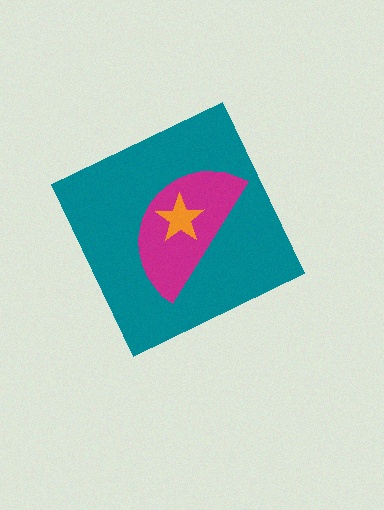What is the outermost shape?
The teal diamond.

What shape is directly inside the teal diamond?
The magenta semicircle.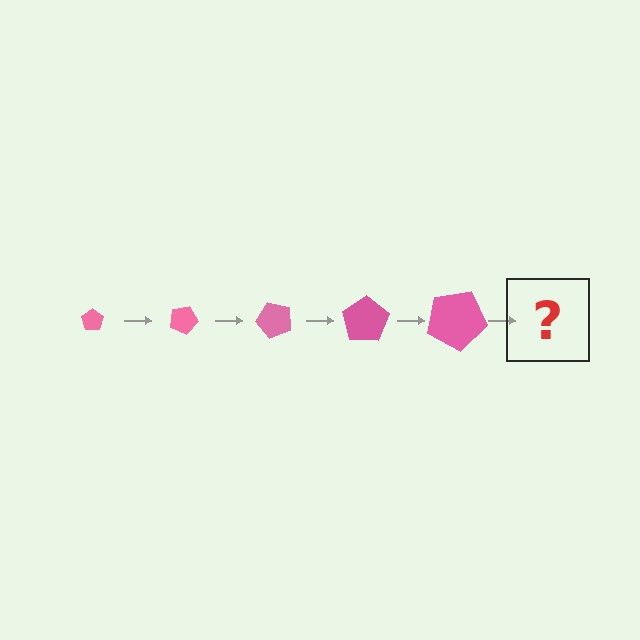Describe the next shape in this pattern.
It should be a pentagon, larger than the previous one and rotated 125 degrees from the start.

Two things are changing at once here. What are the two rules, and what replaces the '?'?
The two rules are that the pentagon grows larger each step and it rotates 25 degrees each step. The '?' should be a pentagon, larger than the previous one and rotated 125 degrees from the start.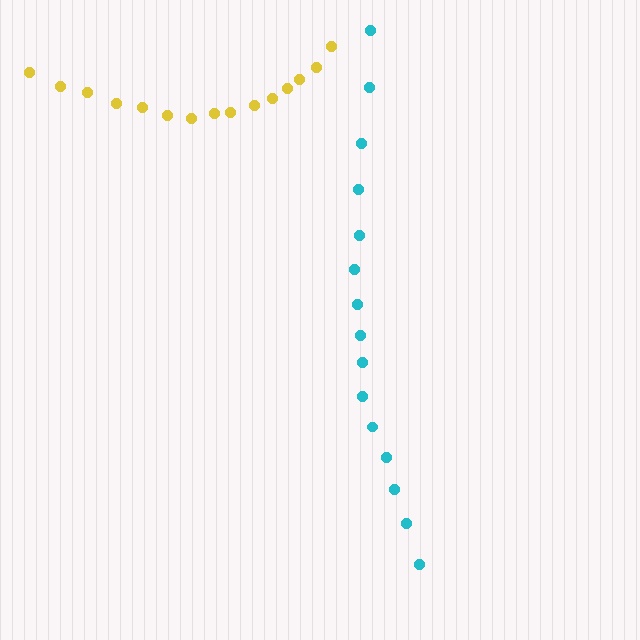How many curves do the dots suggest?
There are 2 distinct paths.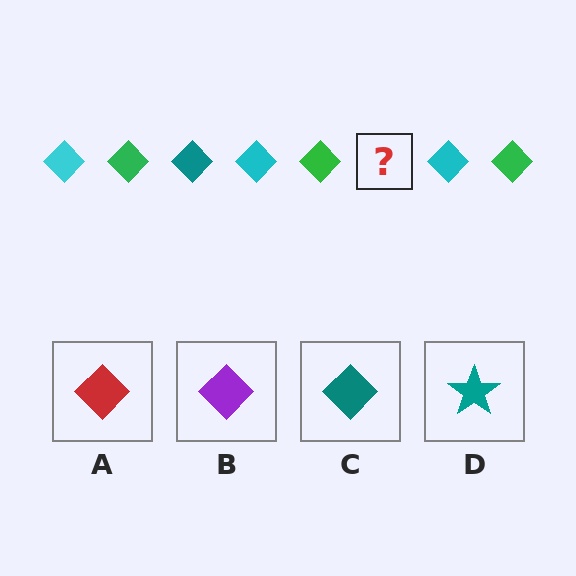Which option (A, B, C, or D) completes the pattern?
C.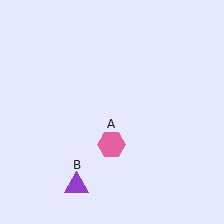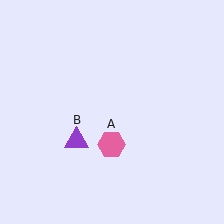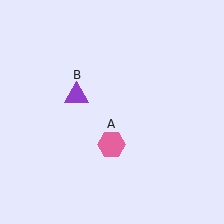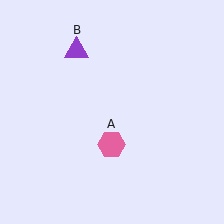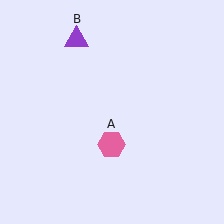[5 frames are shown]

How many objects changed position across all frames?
1 object changed position: purple triangle (object B).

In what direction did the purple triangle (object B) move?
The purple triangle (object B) moved up.